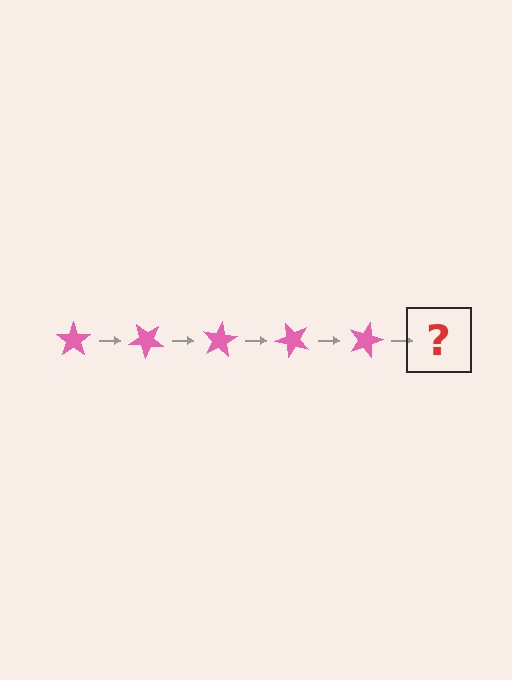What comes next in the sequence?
The next element should be a pink star rotated 200 degrees.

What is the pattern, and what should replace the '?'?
The pattern is that the star rotates 40 degrees each step. The '?' should be a pink star rotated 200 degrees.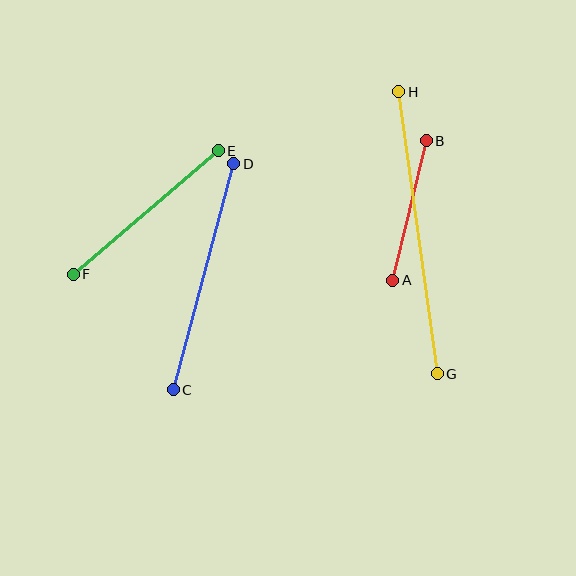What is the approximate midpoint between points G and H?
The midpoint is at approximately (418, 233) pixels.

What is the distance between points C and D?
The distance is approximately 233 pixels.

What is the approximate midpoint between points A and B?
The midpoint is at approximately (409, 210) pixels.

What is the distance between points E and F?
The distance is approximately 191 pixels.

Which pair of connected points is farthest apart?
Points G and H are farthest apart.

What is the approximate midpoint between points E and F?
The midpoint is at approximately (146, 212) pixels.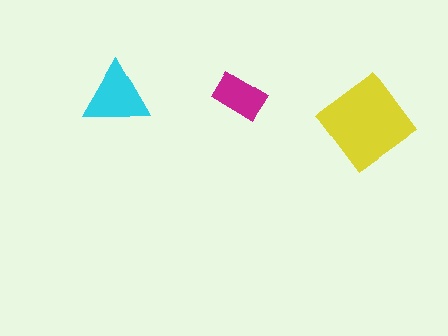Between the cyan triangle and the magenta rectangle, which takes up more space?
The cyan triangle.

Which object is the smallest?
The magenta rectangle.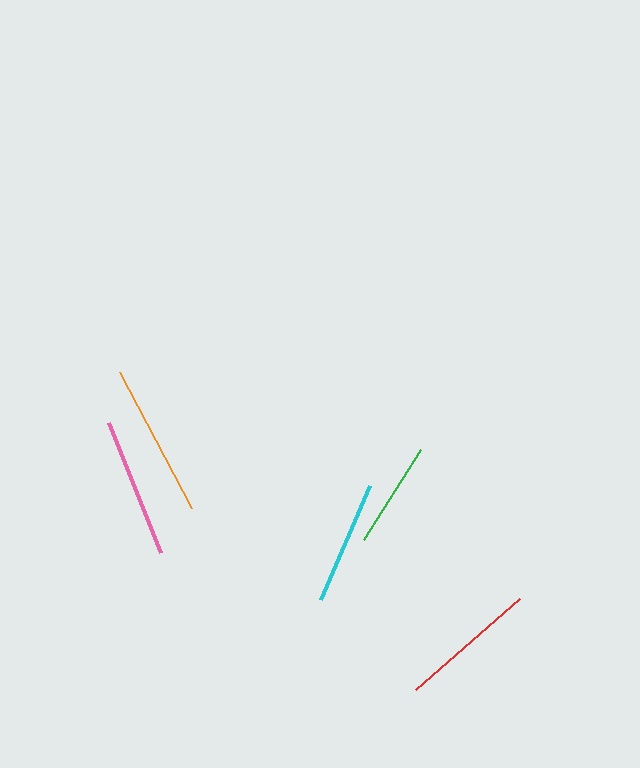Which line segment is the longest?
The orange line is the longest at approximately 154 pixels.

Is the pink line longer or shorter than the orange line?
The orange line is longer than the pink line.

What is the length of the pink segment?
The pink segment is approximately 140 pixels long.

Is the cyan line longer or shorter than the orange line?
The orange line is longer than the cyan line.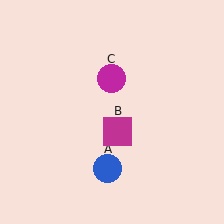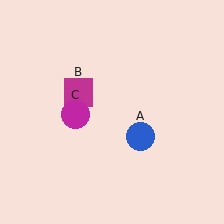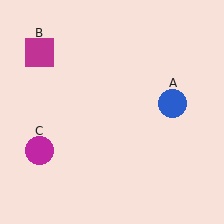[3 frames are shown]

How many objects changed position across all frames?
3 objects changed position: blue circle (object A), magenta square (object B), magenta circle (object C).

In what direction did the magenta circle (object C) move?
The magenta circle (object C) moved down and to the left.